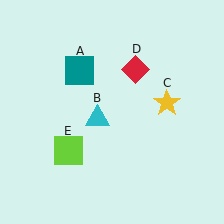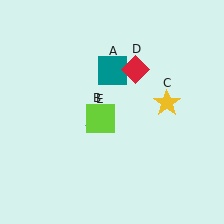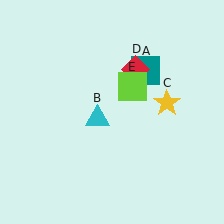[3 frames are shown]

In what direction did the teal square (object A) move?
The teal square (object A) moved right.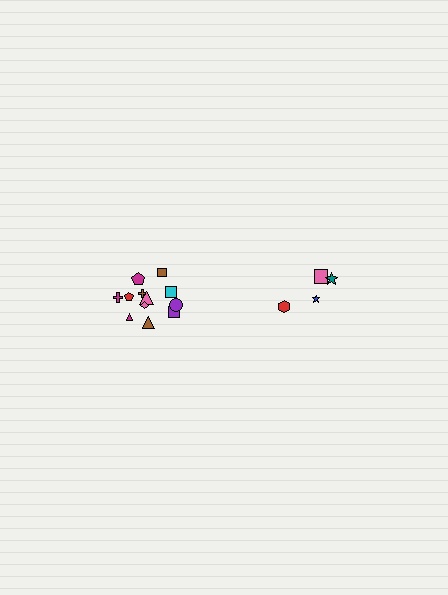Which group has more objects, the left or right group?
The left group.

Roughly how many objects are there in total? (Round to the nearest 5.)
Roughly 15 objects in total.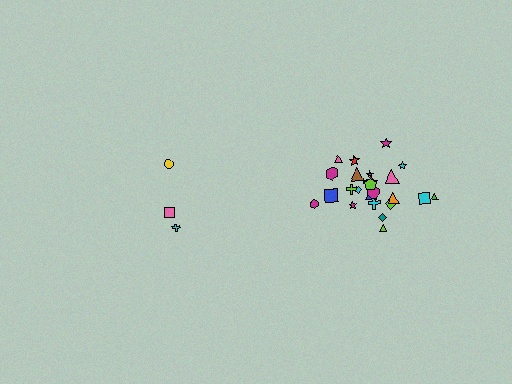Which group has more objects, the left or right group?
The right group.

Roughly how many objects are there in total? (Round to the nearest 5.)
Roughly 30 objects in total.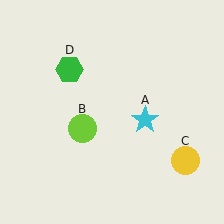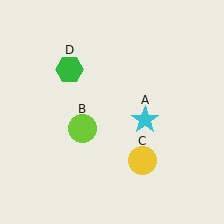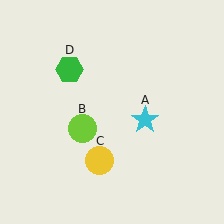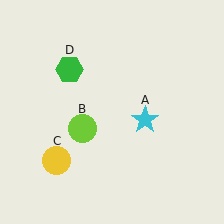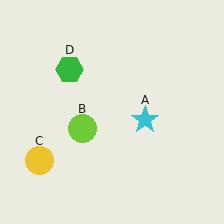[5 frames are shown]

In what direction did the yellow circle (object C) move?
The yellow circle (object C) moved left.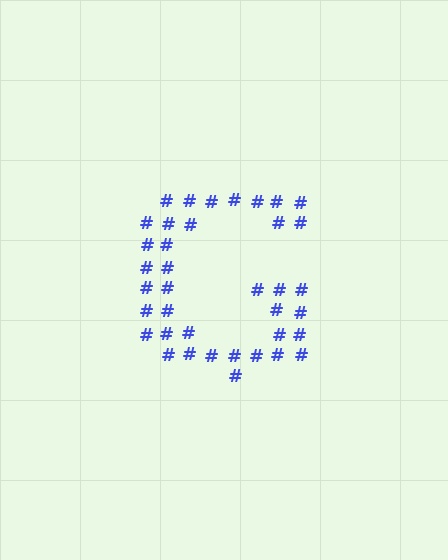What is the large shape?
The large shape is the letter G.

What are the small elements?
The small elements are hash symbols.